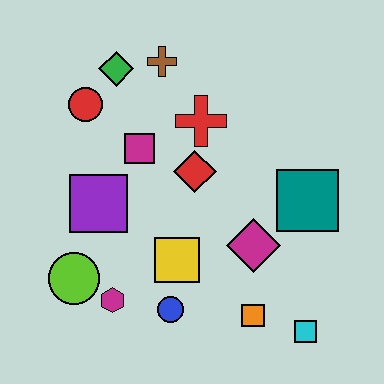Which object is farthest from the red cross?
The cyan square is farthest from the red cross.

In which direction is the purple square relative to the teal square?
The purple square is to the left of the teal square.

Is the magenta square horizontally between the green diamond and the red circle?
No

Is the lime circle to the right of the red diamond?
No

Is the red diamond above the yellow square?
Yes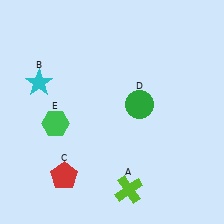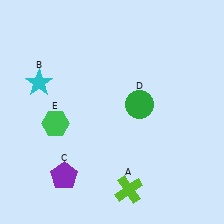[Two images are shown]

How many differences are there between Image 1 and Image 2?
There is 1 difference between the two images.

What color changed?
The pentagon (C) changed from red in Image 1 to purple in Image 2.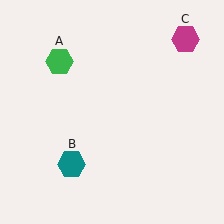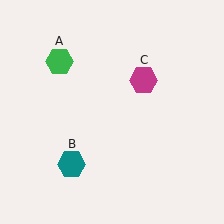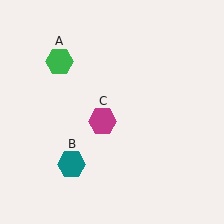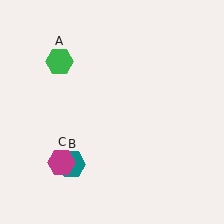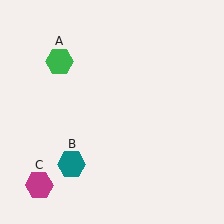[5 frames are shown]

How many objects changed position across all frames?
1 object changed position: magenta hexagon (object C).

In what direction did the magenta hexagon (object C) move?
The magenta hexagon (object C) moved down and to the left.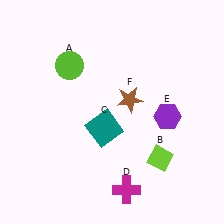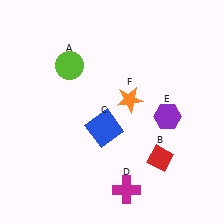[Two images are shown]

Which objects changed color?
B changed from lime to red. C changed from teal to blue. F changed from brown to orange.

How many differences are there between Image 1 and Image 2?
There are 3 differences between the two images.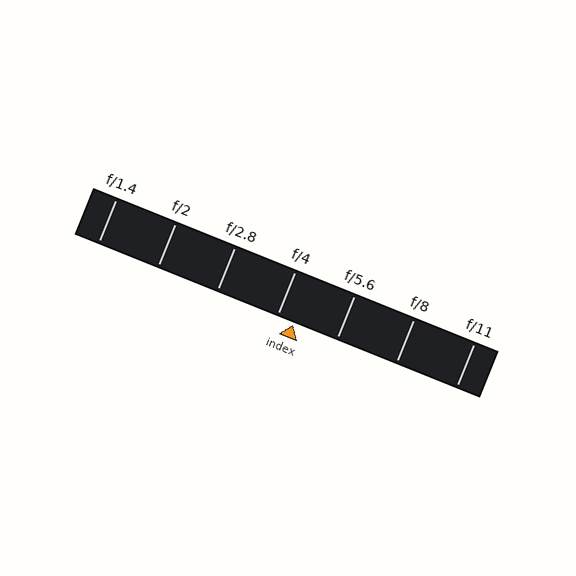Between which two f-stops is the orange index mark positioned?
The index mark is between f/4 and f/5.6.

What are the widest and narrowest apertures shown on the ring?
The widest aperture shown is f/1.4 and the narrowest is f/11.